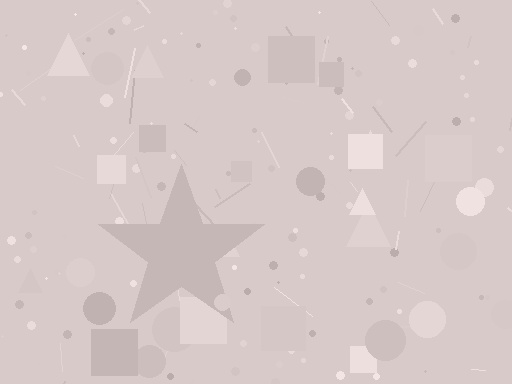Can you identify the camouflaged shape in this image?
The camouflaged shape is a star.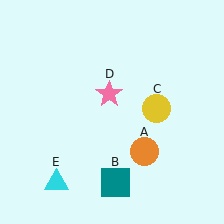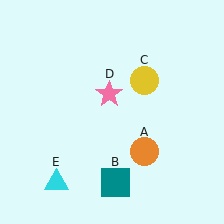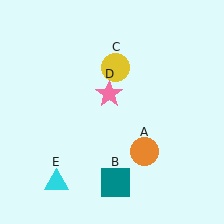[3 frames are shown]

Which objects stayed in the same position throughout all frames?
Orange circle (object A) and teal square (object B) and pink star (object D) and cyan triangle (object E) remained stationary.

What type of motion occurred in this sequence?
The yellow circle (object C) rotated counterclockwise around the center of the scene.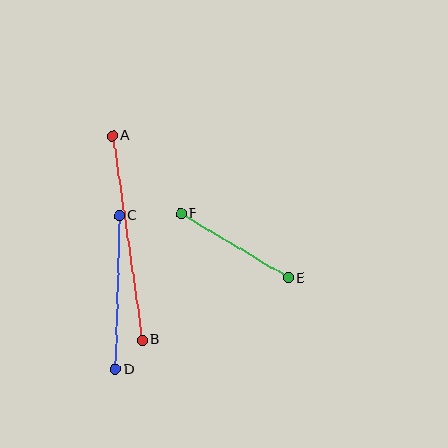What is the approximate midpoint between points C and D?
The midpoint is at approximately (117, 292) pixels.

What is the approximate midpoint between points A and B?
The midpoint is at approximately (127, 238) pixels.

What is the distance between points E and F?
The distance is approximately 125 pixels.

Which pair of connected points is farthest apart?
Points A and B are farthest apart.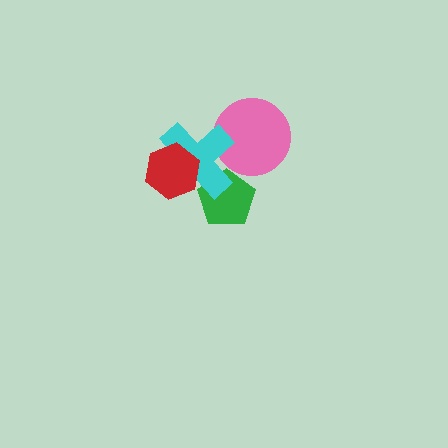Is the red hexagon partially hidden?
No, no other shape covers it.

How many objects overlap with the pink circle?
1 object overlaps with the pink circle.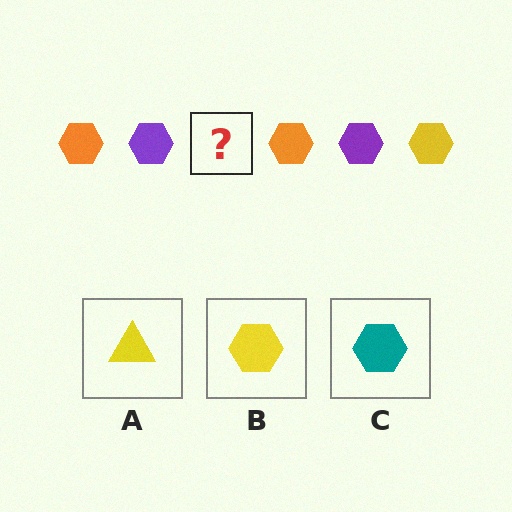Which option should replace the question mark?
Option B.